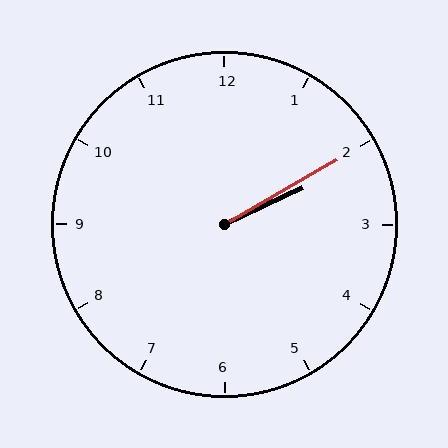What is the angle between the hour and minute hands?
Approximately 5 degrees.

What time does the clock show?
2:10.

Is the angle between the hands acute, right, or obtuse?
It is acute.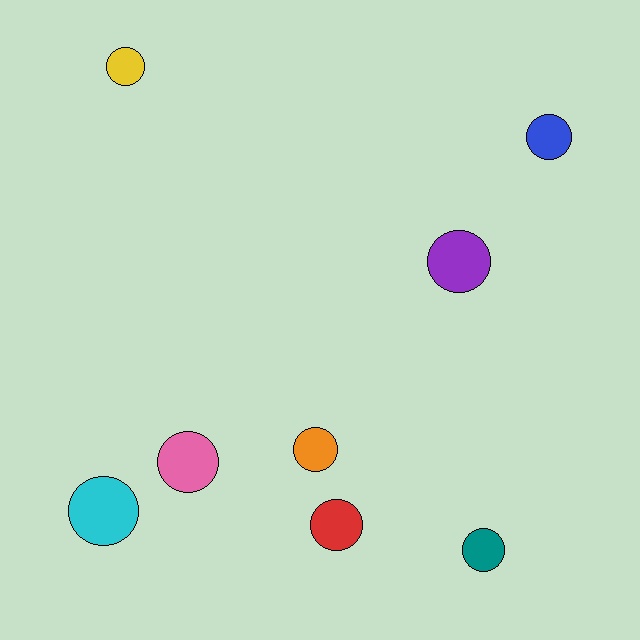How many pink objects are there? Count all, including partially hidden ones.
There is 1 pink object.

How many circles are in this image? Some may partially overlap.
There are 8 circles.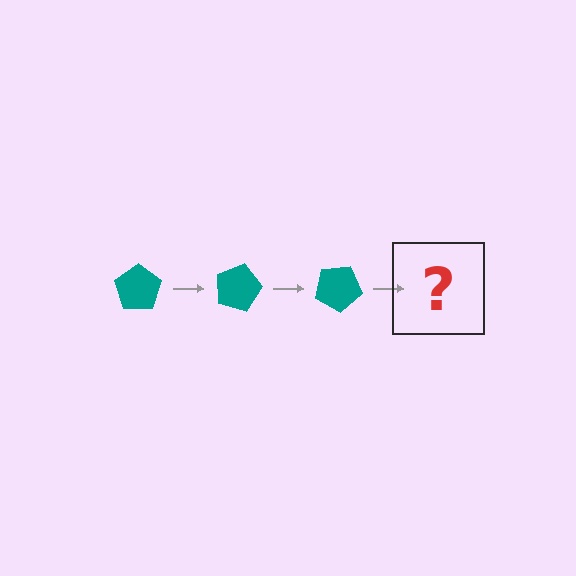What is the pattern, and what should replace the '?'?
The pattern is that the pentagon rotates 15 degrees each step. The '?' should be a teal pentagon rotated 45 degrees.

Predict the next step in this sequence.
The next step is a teal pentagon rotated 45 degrees.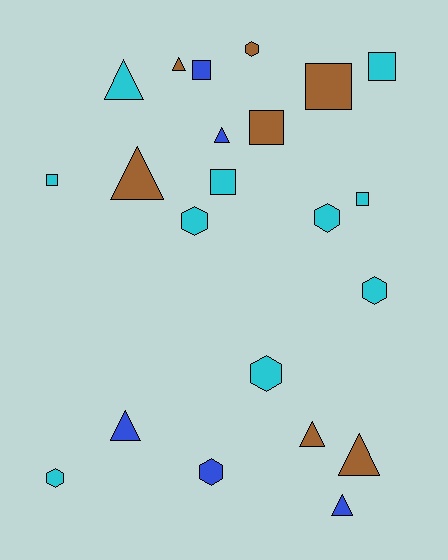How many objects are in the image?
There are 22 objects.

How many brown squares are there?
There are 2 brown squares.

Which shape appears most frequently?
Triangle, with 8 objects.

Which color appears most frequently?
Cyan, with 10 objects.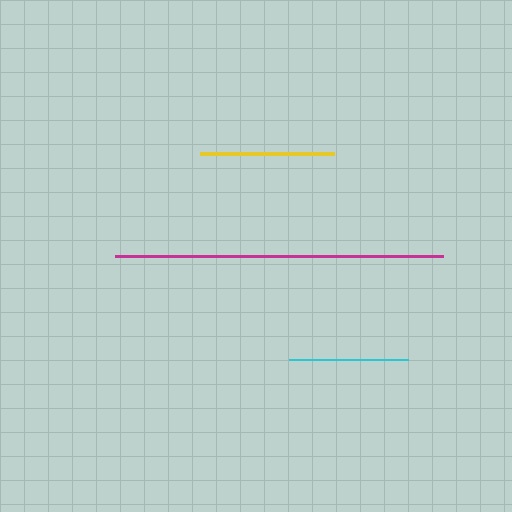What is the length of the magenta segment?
The magenta segment is approximately 328 pixels long.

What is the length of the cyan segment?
The cyan segment is approximately 119 pixels long.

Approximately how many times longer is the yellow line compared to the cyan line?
The yellow line is approximately 1.1 times the length of the cyan line.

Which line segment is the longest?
The magenta line is the longest at approximately 328 pixels.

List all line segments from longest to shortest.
From longest to shortest: magenta, yellow, cyan.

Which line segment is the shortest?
The cyan line is the shortest at approximately 119 pixels.